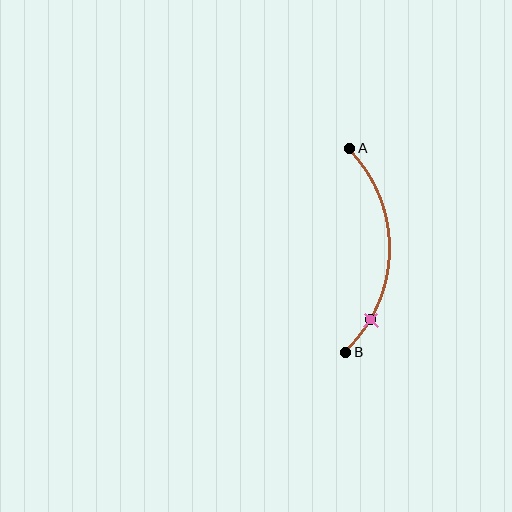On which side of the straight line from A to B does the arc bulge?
The arc bulges to the right of the straight line connecting A and B.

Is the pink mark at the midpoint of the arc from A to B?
No. The pink mark lies on the arc but is closer to endpoint B. The arc midpoint would be at the point on the curve equidistant along the arc from both A and B.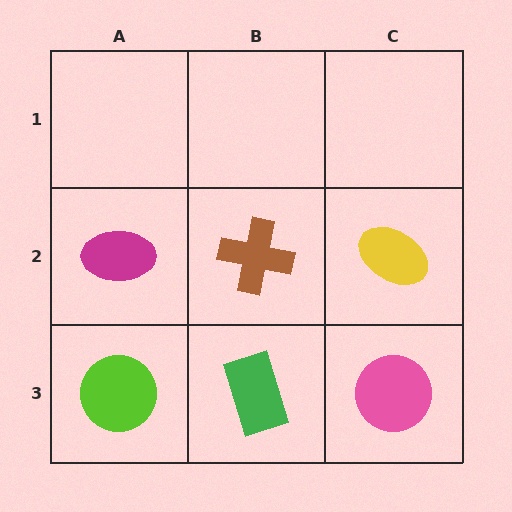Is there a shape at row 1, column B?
No, that cell is empty.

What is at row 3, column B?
A green rectangle.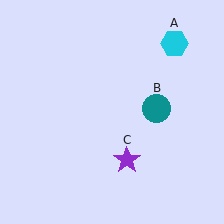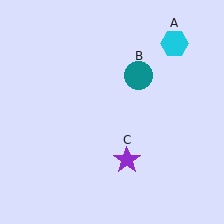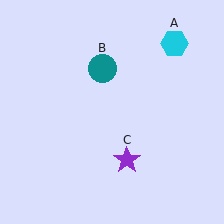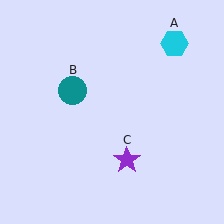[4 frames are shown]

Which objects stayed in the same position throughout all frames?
Cyan hexagon (object A) and purple star (object C) remained stationary.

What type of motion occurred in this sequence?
The teal circle (object B) rotated counterclockwise around the center of the scene.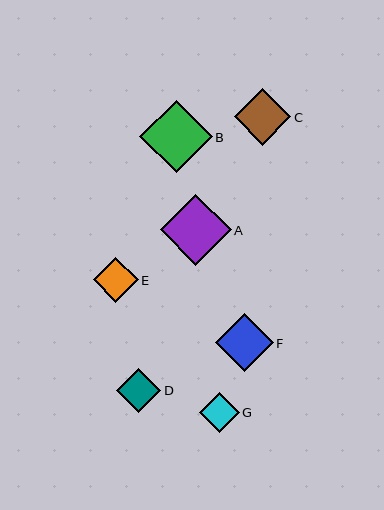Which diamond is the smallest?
Diamond G is the smallest with a size of approximately 40 pixels.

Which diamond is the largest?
Diamond B is the largest with a size of approximately 72 pixels.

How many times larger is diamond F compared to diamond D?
Diamond F is approximately 1.3 times the size of diamond D.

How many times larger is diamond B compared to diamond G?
Diamond B is approximately 1.8 times the size of diamond G.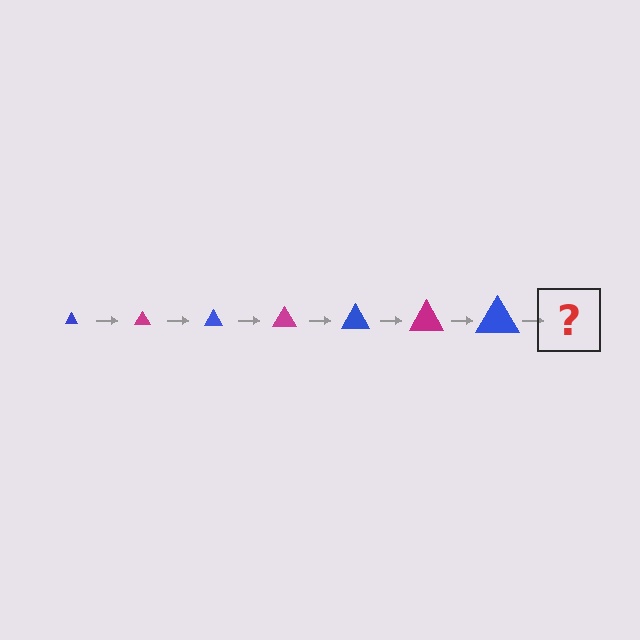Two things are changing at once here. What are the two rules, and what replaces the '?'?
The two rules are that the triangle grows larger each step and the color cycles through blue and magenta. The '?' should be a magenta triangle, larger than the previous one.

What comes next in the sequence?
The next element should be a magenta triangle, larger than the previous one.